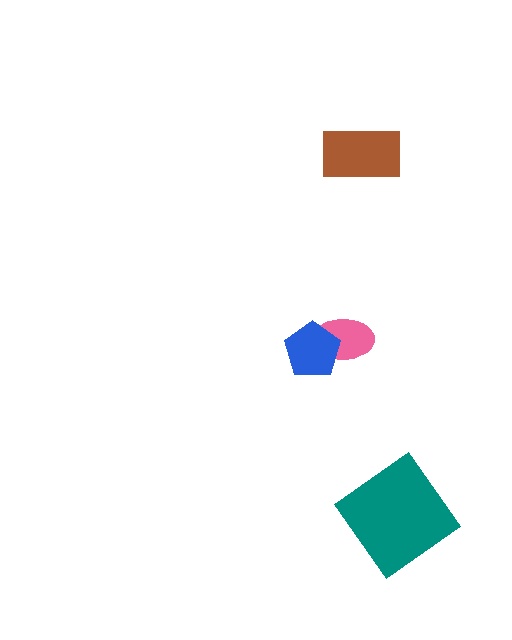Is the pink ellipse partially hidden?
Yes, it is partially covered by another shape.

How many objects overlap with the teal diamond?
0 objects overlap with the teal diamond.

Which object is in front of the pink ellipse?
The blue pentagon is in front of the pink ellipse.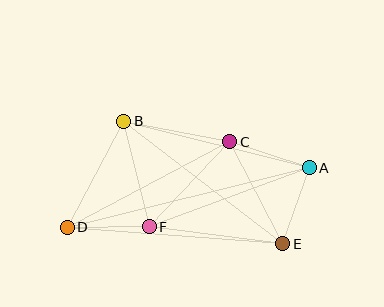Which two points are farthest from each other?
Points A and D are farthest from each other.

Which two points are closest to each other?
Points A and E are closest to each other.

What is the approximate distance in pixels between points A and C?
The distance between A and C is approximately 84 pixels.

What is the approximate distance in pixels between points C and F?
The distance between C and F is approximately 117 pixels.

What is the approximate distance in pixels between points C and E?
The distance between C and E is approximately 115 pixels.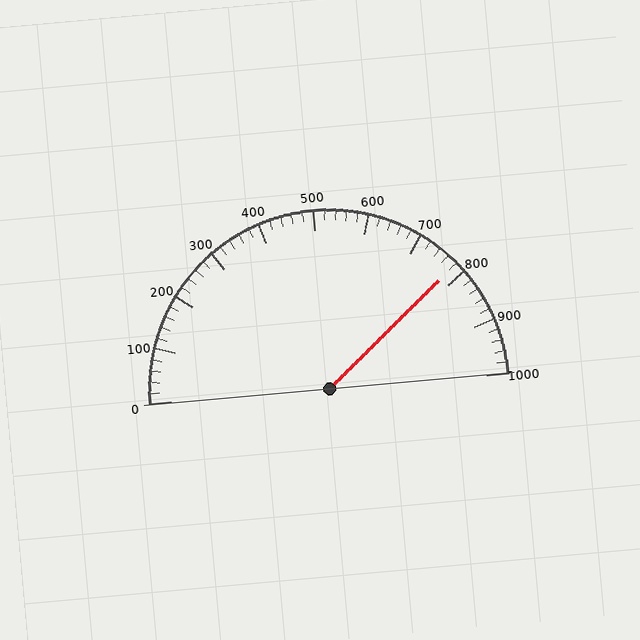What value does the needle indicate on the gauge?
The needle indicates approximately 780.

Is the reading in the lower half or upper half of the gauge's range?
The reading is in the upper half of the range (0 to 1000).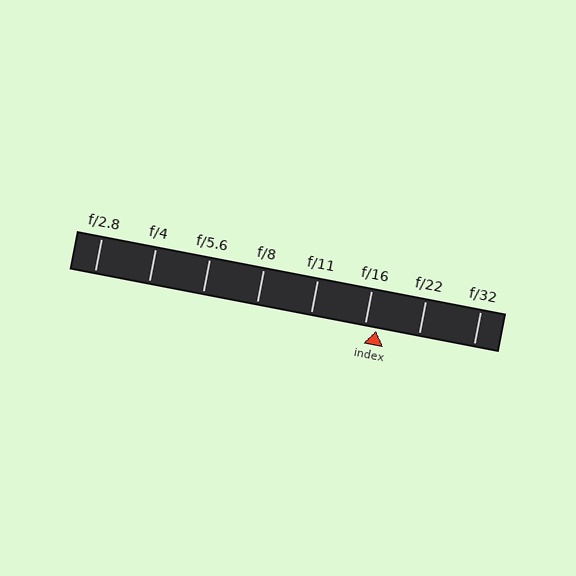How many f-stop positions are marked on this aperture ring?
There are 8 f-stop positions marked.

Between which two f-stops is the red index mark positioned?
The index mark is between f/16 and f/22.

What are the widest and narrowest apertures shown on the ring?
The widest aperture shown is f/2.8 and the narrowest is f/32.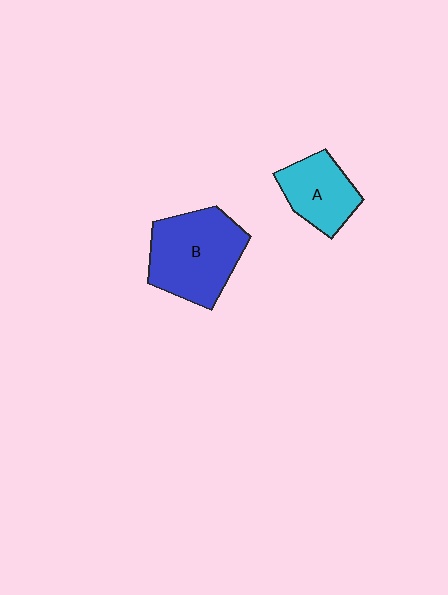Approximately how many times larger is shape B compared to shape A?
Approximately 1.6 times.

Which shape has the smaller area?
Shape A (cyan).